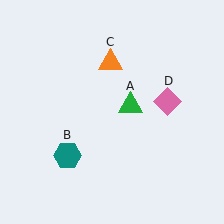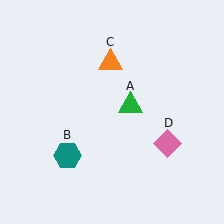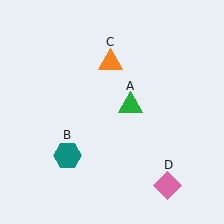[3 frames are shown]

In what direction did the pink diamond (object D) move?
The pink diamond (object D) moved down.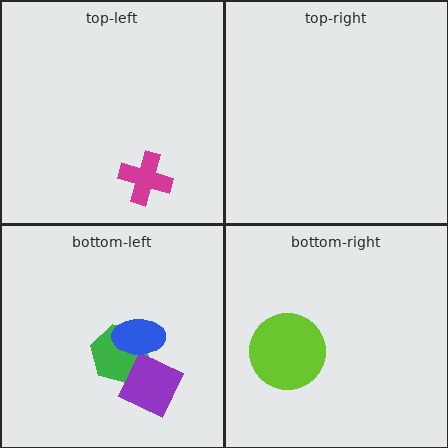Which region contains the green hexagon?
The bottom-left region.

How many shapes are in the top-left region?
1.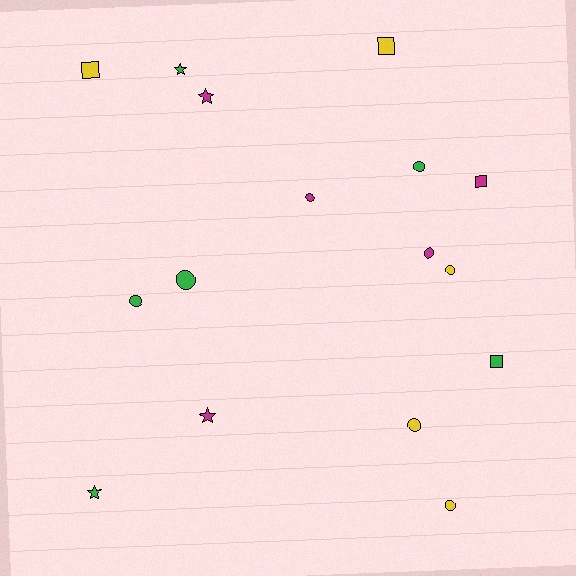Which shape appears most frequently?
Circle, with 8 objects.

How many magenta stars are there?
There are 2 magenta stars.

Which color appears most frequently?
Green, with 6 objects.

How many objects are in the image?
There are 16 objects.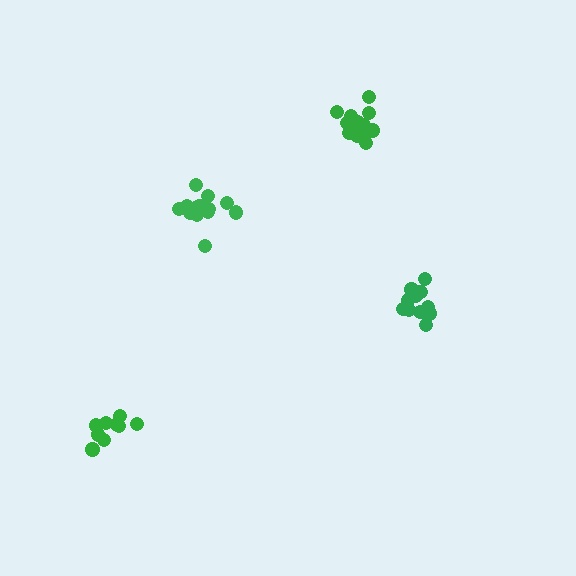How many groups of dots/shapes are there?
There are 4 groups.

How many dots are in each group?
Group 1: 13 dots, Group 2: 13 dots, Group 3: 9 dots, Group 4: 12 dots (47 total).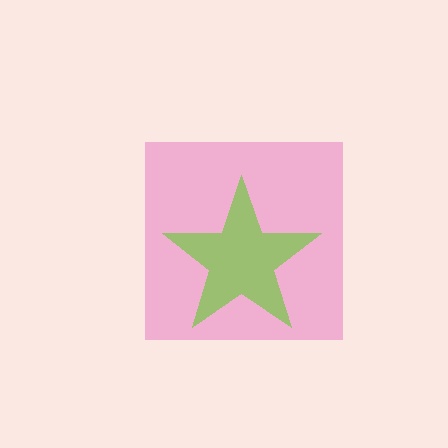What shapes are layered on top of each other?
The layered shapes are: a pink square, a lime star.